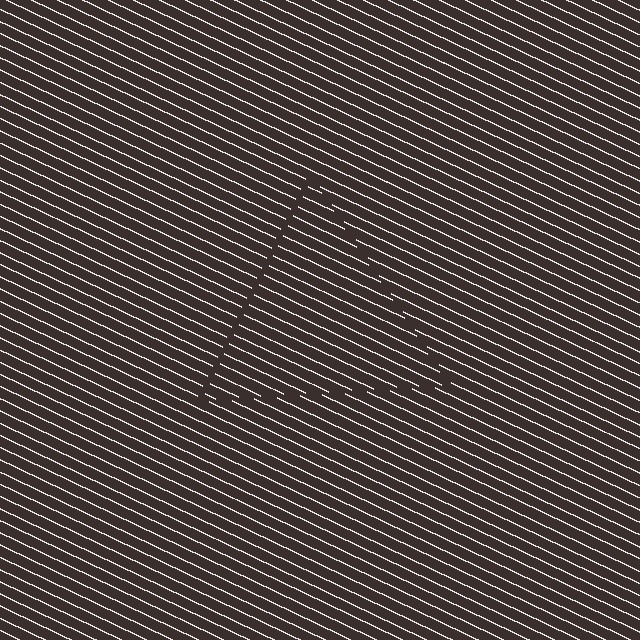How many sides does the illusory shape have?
3 sides — the line-ends trace a triangle.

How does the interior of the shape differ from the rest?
The interior of the shape contains the same grating, shifted by half a period — the contour is defined by the phase discontinuity where line-ends from the inner and outer gratings abut.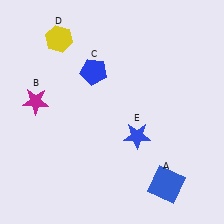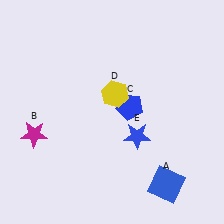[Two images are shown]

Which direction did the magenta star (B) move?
The magenta star (B) moved down.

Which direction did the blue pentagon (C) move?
The blue pentagon (C) moved right.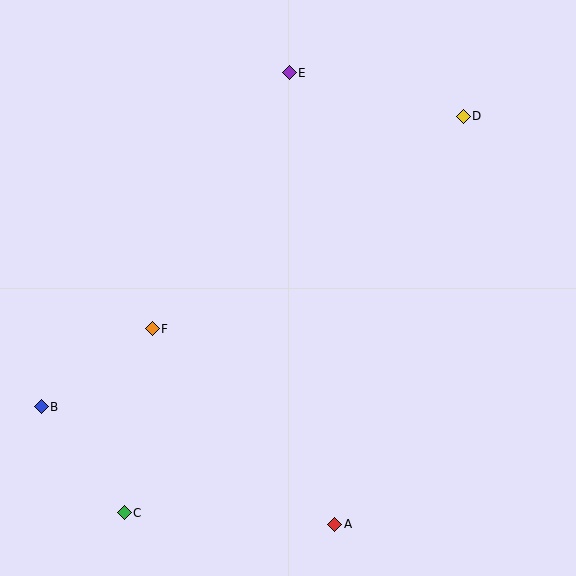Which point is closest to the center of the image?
Point F at (152, 329) is closest to the center.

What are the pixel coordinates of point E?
Point E is at (289, 73).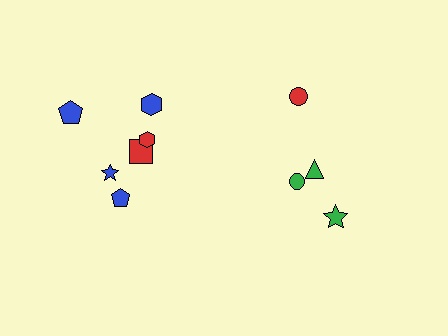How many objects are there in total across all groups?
There are 10 objects.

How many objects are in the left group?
There are 6 objects.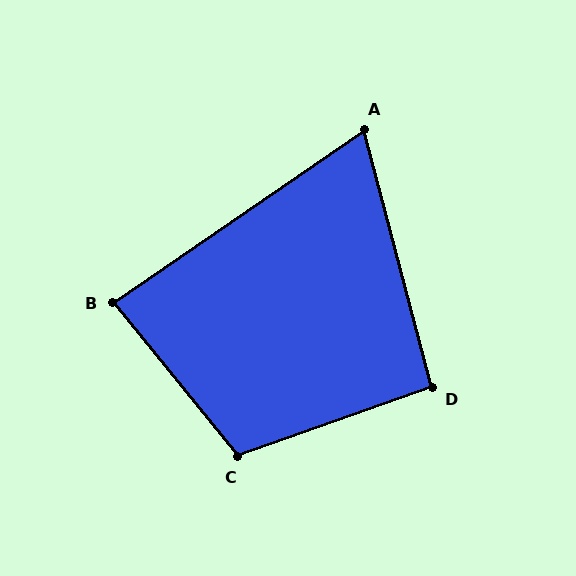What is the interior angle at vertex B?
Approximately 85 degrees (approximately right).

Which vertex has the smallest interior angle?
A, at approximately 70 degrees.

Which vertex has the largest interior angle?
C, at approximately 110 degrees.